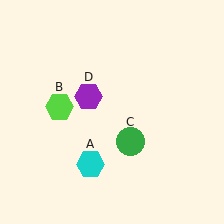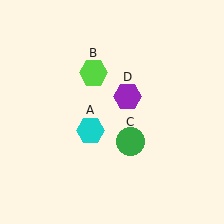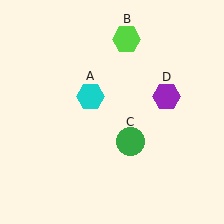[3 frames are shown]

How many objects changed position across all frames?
3 objects changed position: cyan hexagon (object A), lime hexagon (object B), purple hexagon (object D).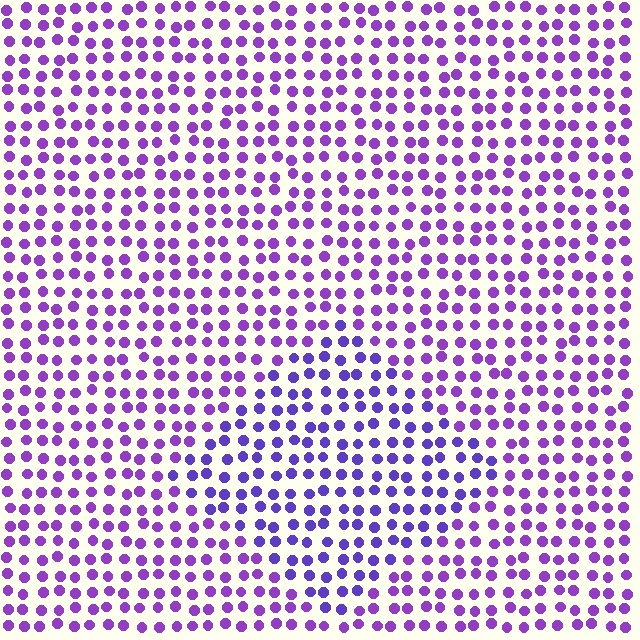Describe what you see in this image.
The image is filled with small purple elements in a uniform arrangement. A diamond-shaped region is visible where the elements are tinted to a slightly different hue, forming a subtle color boundary.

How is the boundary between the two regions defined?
The boundary is defined purely by a slight shift in hue (about 23 degrees). Spacing, size, and orientation are identical on both sides.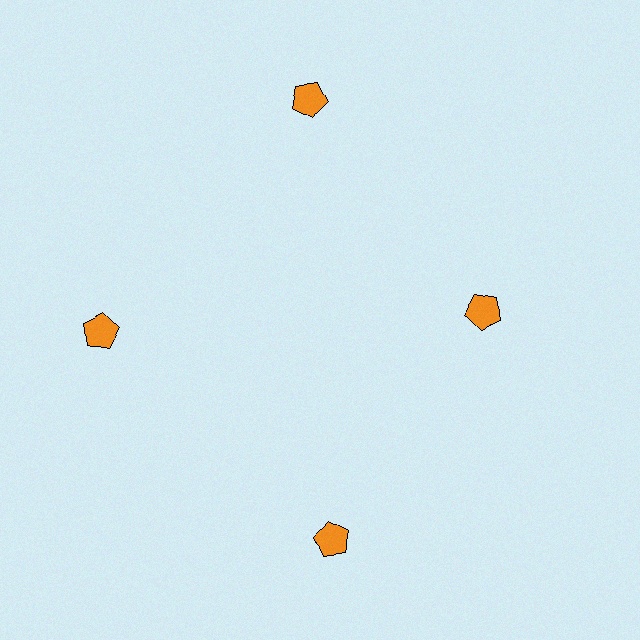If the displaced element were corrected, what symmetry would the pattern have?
It would have 4-fold rotational symmetry — the pattern would map onto itself every 90 degrees.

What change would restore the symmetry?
The symmetry would be restored by moving it outward, back onto the ring so that all 4 pentagons sit at equal angles and equal distance from the center.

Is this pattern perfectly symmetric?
No. The 4 orange pentagons are arranged in a ring, but one element near the 3 o'clock position is pulled inward toward the center, breaking the 4-fold rotational symmetry.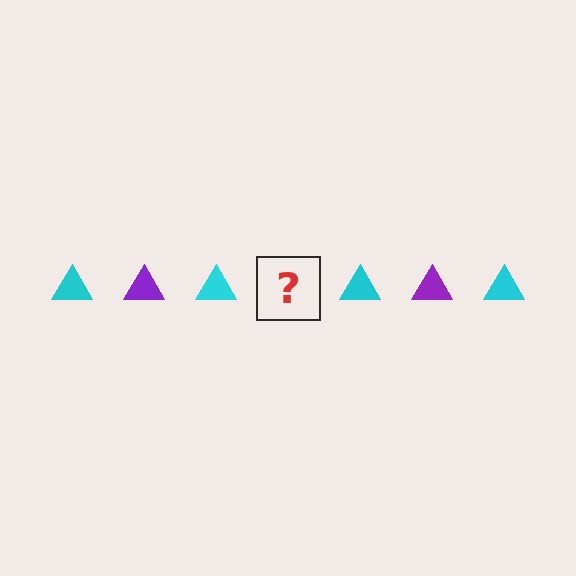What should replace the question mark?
The question mark should be replaced with a purple triangle.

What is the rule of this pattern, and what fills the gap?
The rule is that the pattern cycles through cyan, purple triangles. The gap should be filled with a purple triangle.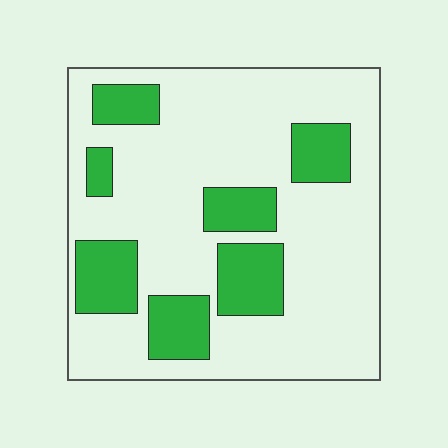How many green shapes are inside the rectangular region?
7.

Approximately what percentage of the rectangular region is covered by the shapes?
Approximately 25%.